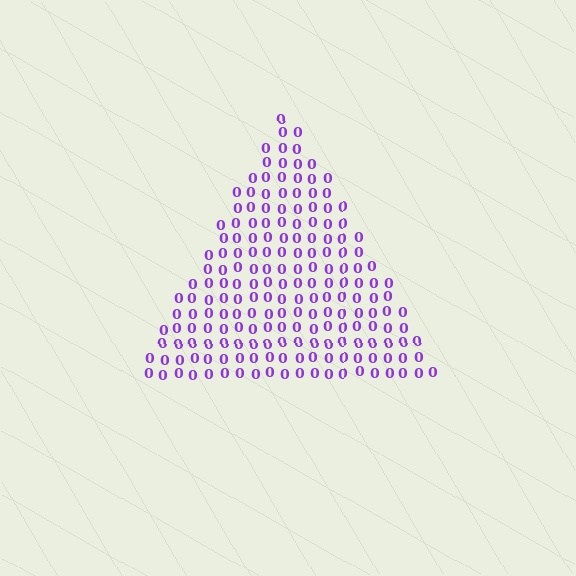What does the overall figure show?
The overall figure shows a triangle.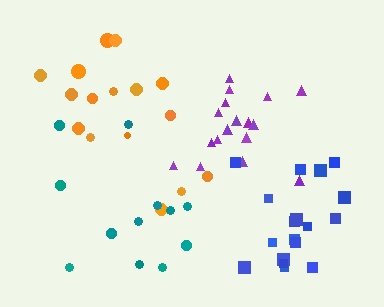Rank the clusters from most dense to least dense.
purple, blue, orange, teal.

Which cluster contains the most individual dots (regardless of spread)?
Blue (18).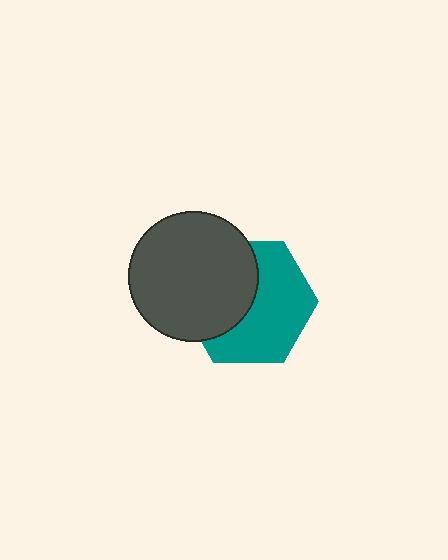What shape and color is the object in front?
The object in front is a dark gray circle.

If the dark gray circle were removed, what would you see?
You would see the complete teal hexagon.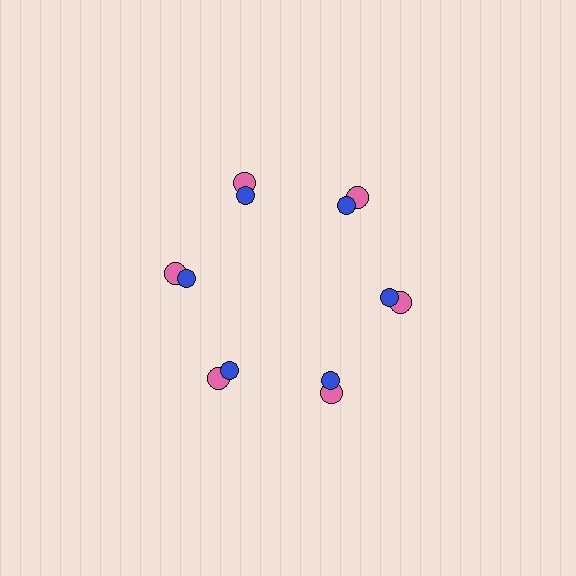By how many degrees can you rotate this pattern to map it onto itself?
The pattern maps onto itself every 60 degrees of rotation.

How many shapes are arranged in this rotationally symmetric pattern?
There are 12 shapes, arranged in 6 groups of 2.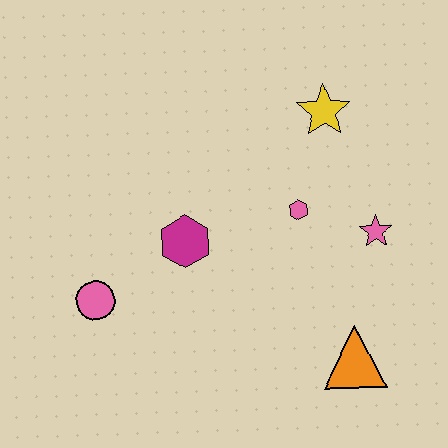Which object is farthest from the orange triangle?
The pink circle is farthest from the orange triangle.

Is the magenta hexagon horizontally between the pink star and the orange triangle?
No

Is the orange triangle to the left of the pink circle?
No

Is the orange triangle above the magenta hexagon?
No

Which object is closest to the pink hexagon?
The pink star is closest to the pink hexagon.